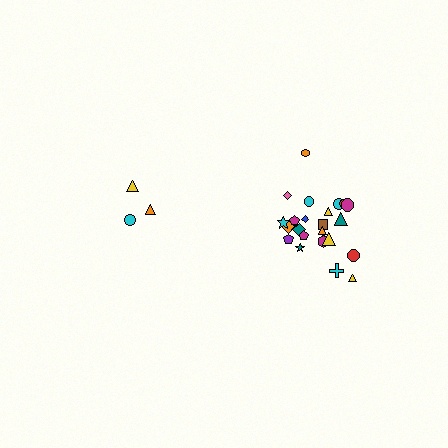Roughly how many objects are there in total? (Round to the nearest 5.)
Roughly 30 objects in total.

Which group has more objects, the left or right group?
The right group.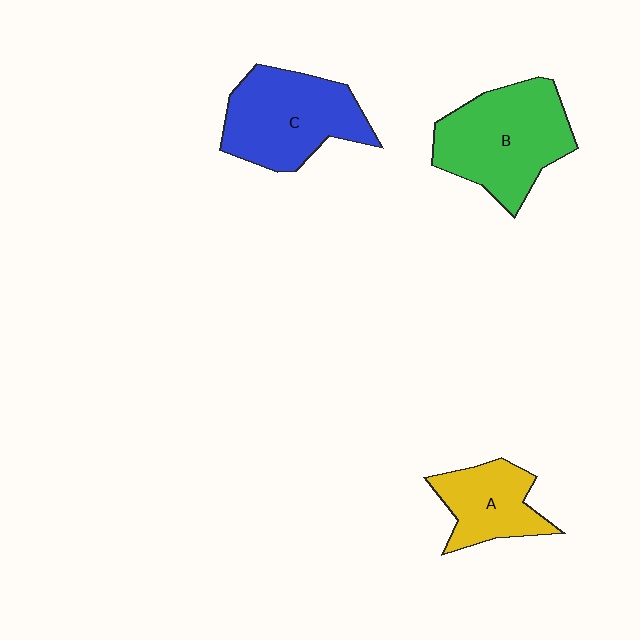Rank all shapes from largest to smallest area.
From largest to smallest: B (green), C (blue), A (yellow).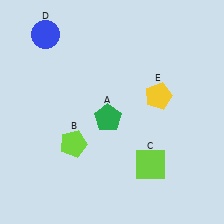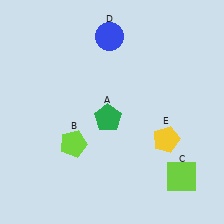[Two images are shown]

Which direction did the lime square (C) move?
The lime square (C) moved right.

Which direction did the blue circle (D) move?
The blue circle (D) moved right.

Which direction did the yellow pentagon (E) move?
The yellow pentagon (E) moved down.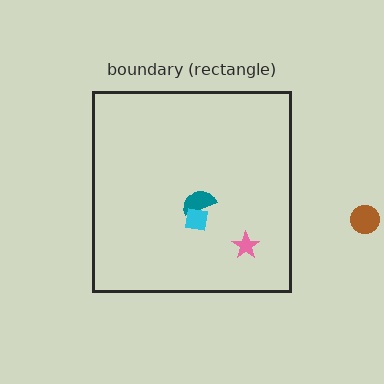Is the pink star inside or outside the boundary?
Inside.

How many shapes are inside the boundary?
3 inside, 1 outside.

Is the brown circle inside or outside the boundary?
Outside.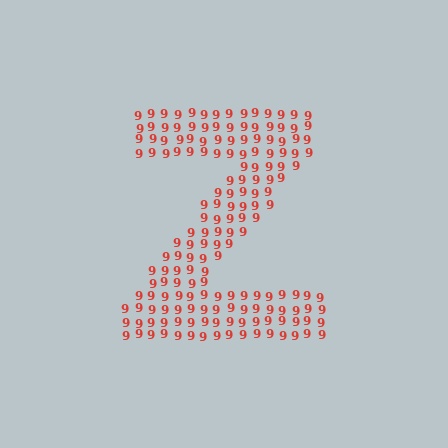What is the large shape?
The large shape is the letter Z.